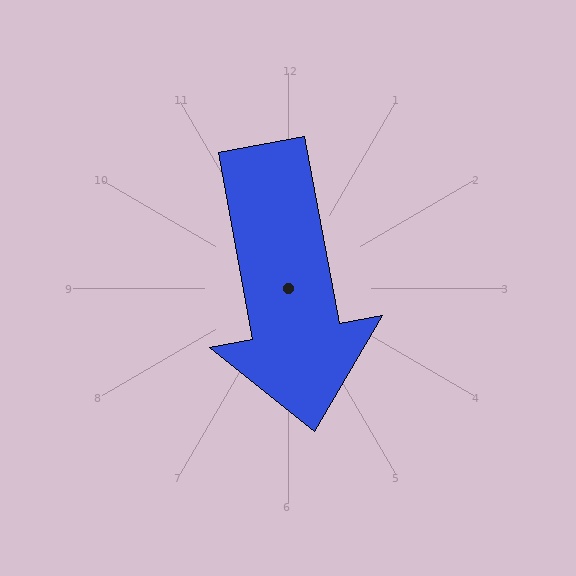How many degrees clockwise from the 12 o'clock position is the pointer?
Approximately 169 degrees.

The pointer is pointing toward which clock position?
Roughly 6 o'clock.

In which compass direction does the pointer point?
South.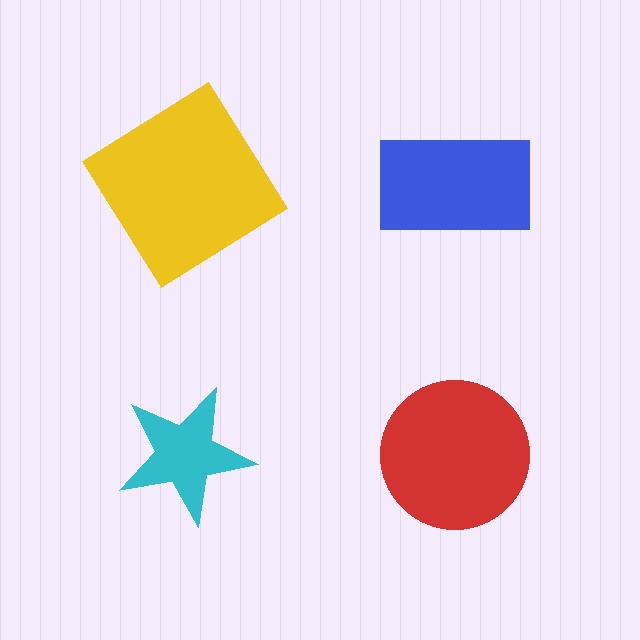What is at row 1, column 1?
A yellow diamond.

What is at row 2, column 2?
A red circle.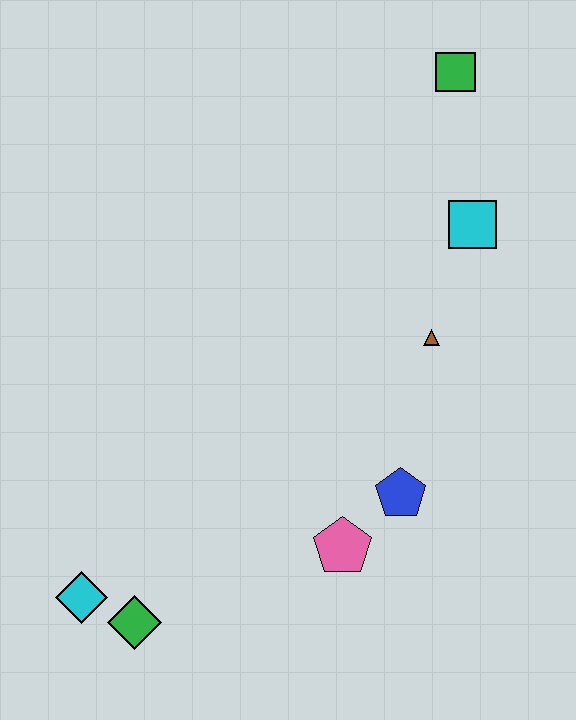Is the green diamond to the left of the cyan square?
Yes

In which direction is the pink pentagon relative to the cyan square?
The pink pentagon is below the cyan square.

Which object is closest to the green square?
The cyan square is closest to the green square.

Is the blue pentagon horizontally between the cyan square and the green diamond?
Yes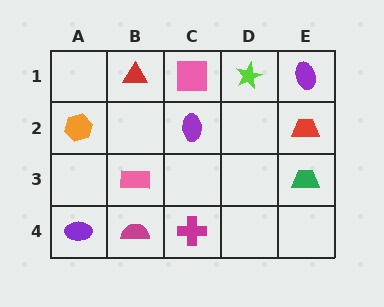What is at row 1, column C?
A pink square.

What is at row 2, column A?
An orange hexagon.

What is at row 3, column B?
A pink rectangle.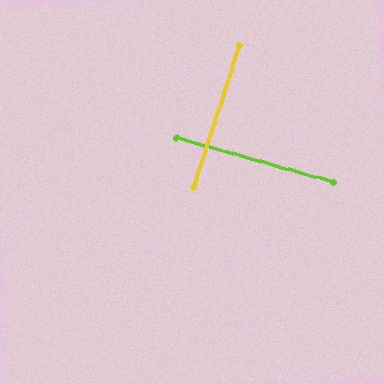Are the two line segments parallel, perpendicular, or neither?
Perpendicular — they meet at approximately 88°.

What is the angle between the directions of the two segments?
Approximately 88 degrees.